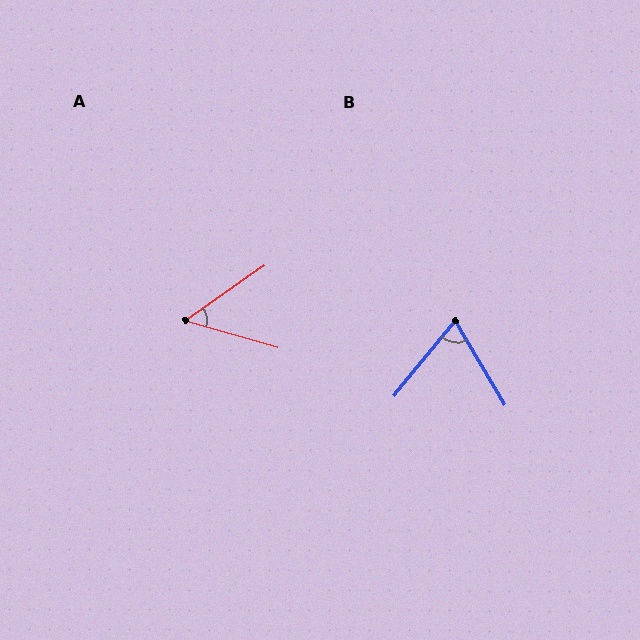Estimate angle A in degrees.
Approximately 51 degrees.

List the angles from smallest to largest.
A (51°), B (70°).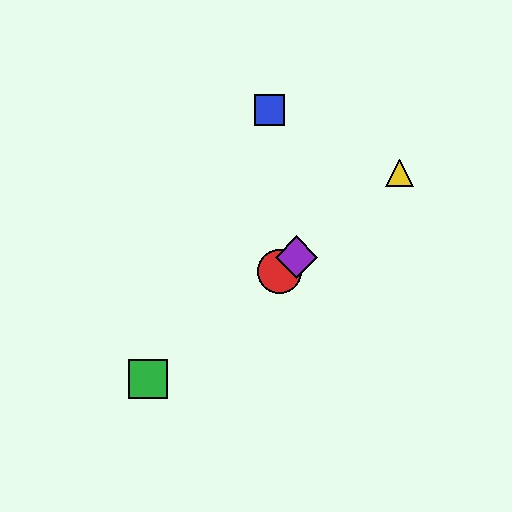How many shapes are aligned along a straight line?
4 shapes (the red circle, the green square, the yellow triangle, the purple diamond) are aligned along a straight line.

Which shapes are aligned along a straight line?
The red circle, the green square, the yellow triangle, the purple diamond are aligned along a straight line.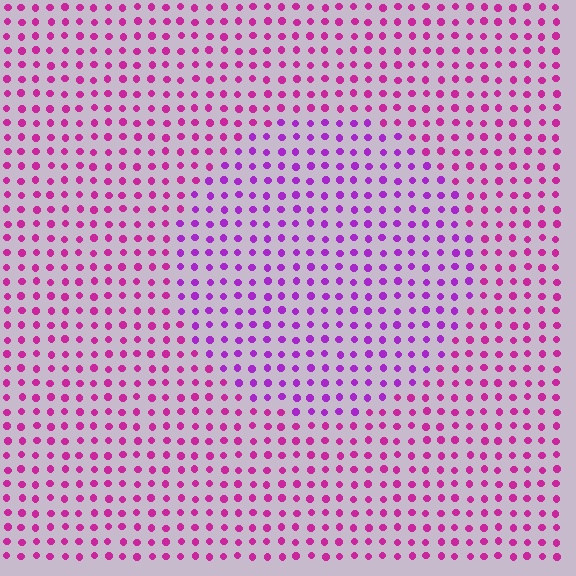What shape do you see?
I see a circle.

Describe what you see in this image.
The image is filled with small magenta elements in a uniform arrangement. A circle-shaped region is visible where the elements are tinted to a slightly different hue, forming a subtle color boundary.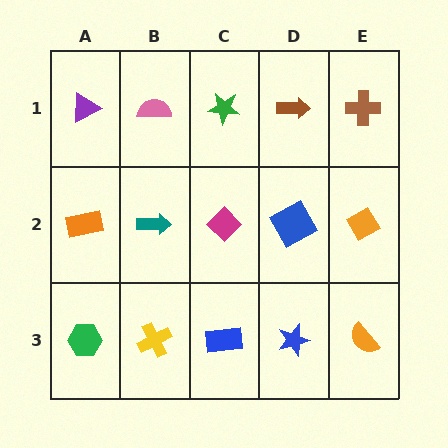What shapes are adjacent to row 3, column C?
A magenta diamond (row 2, column C), a yellow cross (row 3, column B), a blue star (row 3, column D).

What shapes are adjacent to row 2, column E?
A brown cross (row 1, column E), an orange semicircle (row 3, column E), a blue square (row 2, column D).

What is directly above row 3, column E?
An orange diamond.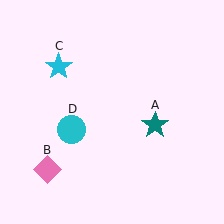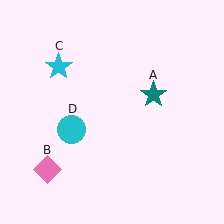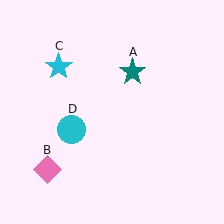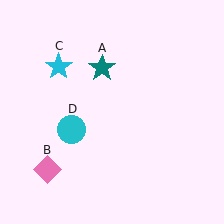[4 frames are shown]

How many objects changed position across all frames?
1 object changed position: teal star (object A).